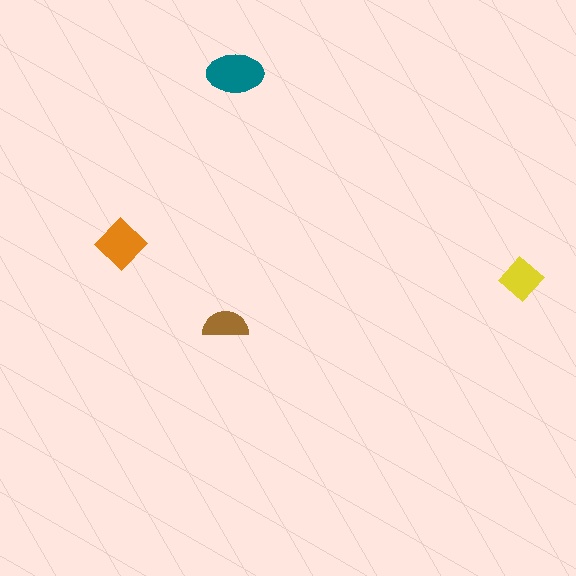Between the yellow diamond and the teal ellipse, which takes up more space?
The teal ellipse.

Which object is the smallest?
The brown semicircle.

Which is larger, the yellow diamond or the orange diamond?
The orange diamond.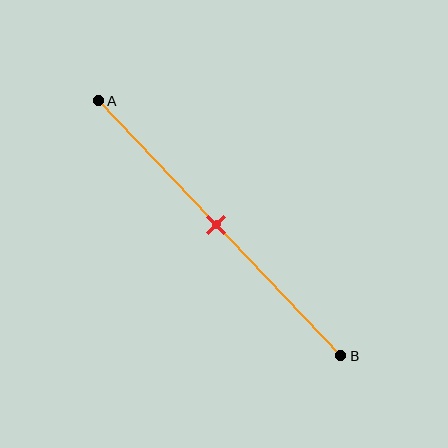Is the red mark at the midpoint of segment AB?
Yes, the mark is approximately at the midpoint.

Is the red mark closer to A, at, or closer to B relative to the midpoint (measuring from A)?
The red mark is approximately at the midpoint of segment AB.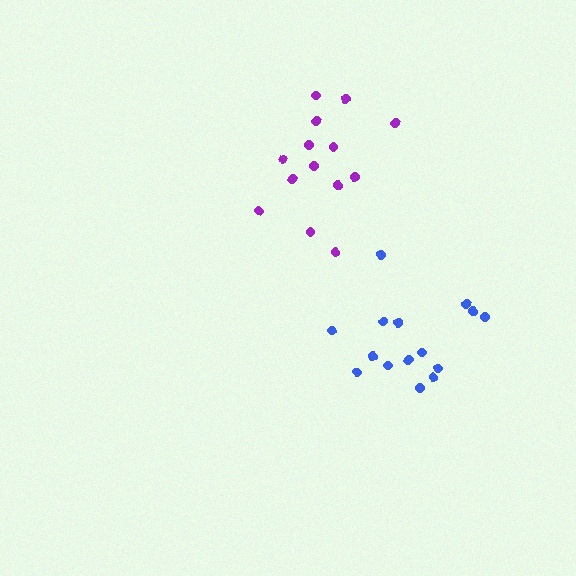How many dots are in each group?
Group 1: 14 dots, Group 2: 15 dots (29 total).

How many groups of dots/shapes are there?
There are 2 groups.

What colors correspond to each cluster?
The clusters are colored: purple, blue.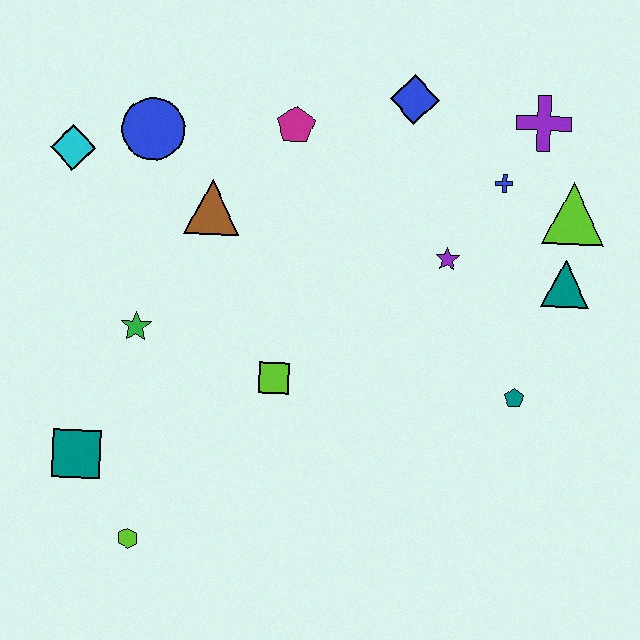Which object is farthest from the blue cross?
The lime hexagon is farthest from the blue cross.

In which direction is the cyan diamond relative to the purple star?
The cyan diamond is to the left of the purple star.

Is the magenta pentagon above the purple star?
Yes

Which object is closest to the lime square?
The green star is closest to the lime square.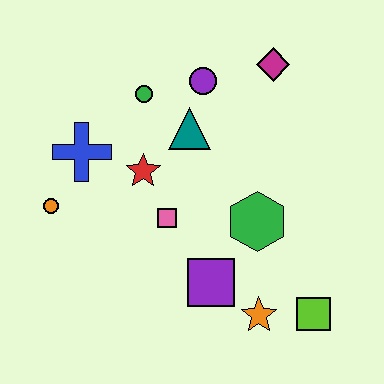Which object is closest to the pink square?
The red star is closest to the pink square.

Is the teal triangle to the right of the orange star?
No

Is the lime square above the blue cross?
No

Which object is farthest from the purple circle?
The lime square is farthest from the purple circle.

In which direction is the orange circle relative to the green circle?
The orange circle is below the green circle.